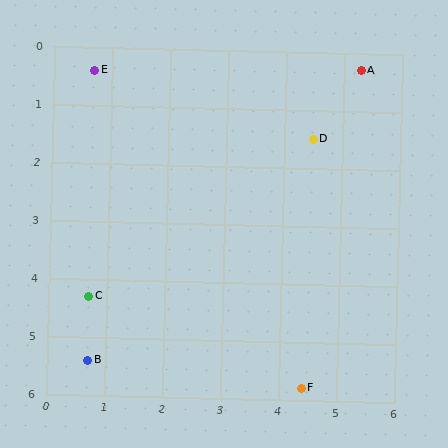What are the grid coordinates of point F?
Point F is at approximately (4.4, 5.8).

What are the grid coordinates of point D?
Point D is at approximately (4.5, 1.5).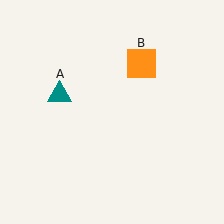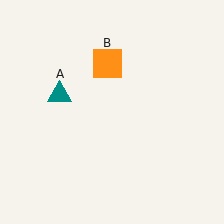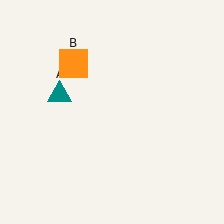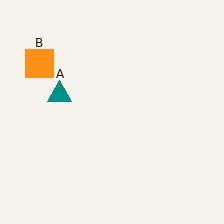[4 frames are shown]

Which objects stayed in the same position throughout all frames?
Teal triangle (object A) remained stationary.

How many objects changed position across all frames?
1 object changed position: orange square (object B).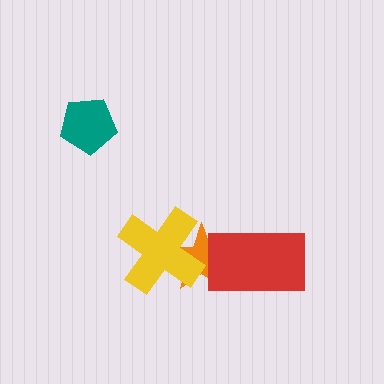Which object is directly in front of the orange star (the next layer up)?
The yellow cross is directly in front of the orange star.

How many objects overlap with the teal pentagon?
0 objects overlap with the teal pentagon.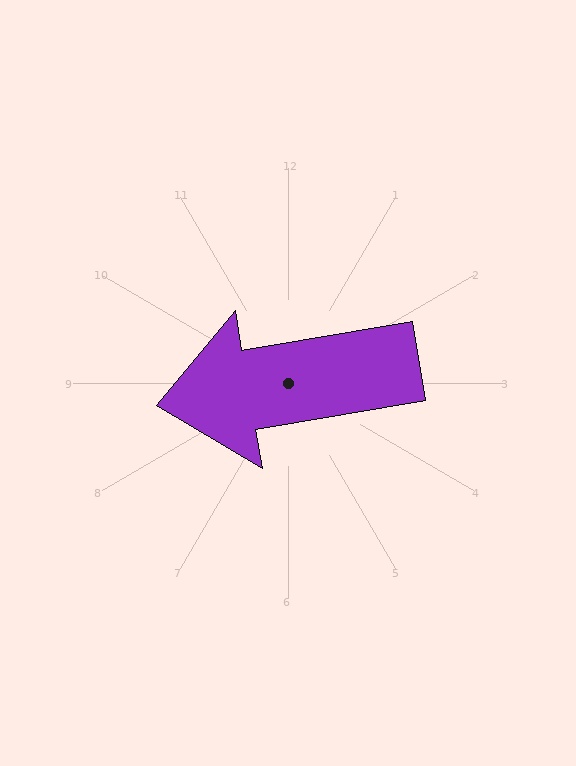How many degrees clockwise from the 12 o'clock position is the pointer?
Approximately 260 degrees.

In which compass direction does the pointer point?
West.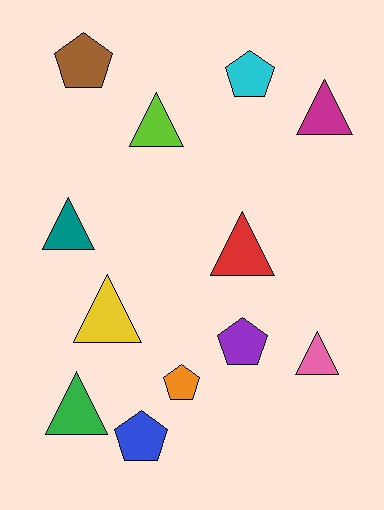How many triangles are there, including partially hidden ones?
There are 7 triangles.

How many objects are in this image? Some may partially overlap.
There are 12 objects.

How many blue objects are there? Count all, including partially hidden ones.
There is 1 blue object.